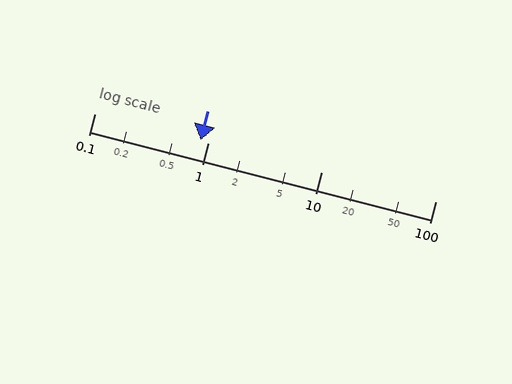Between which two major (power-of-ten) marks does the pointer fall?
The pointer is between 0.1 and 1.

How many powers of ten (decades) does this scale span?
The scale spans 3 decades, from 0.1 to 100.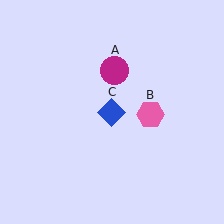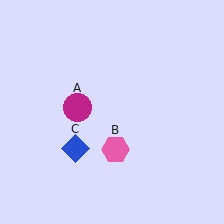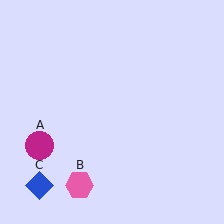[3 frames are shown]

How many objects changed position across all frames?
3 objects changed position: magenta circle (object A), pink hexagon (object B), blue diamond (object C).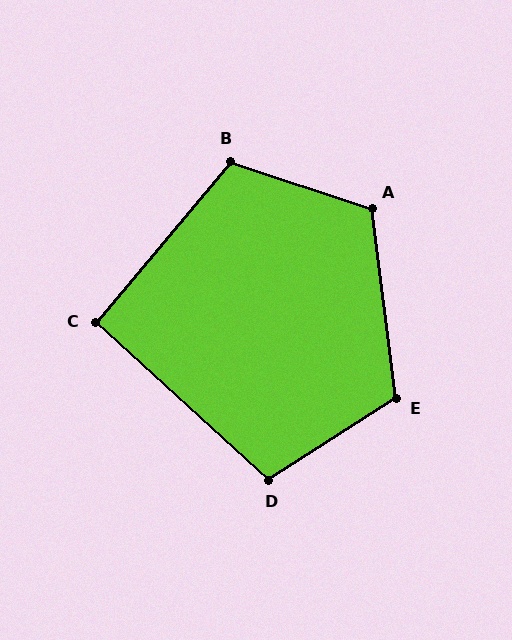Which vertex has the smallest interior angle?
C, at approximately 92 degrees.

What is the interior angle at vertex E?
Approximately 115 degrees (obtuse).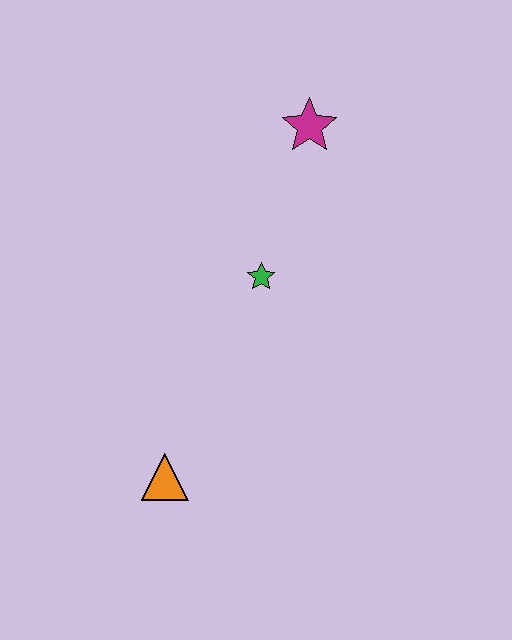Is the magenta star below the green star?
No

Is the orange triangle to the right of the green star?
No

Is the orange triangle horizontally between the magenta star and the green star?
No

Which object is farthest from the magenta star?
The orange triangle is farthest from the magenta star.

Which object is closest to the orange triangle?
The green star is closest to the orange triangle.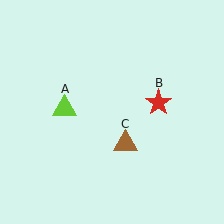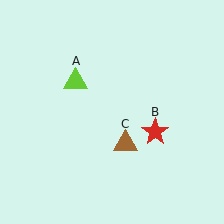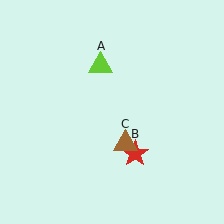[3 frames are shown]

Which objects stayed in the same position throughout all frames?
Brown triangle (object C) remained stationary.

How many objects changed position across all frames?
2 objects changed position: lime triangle (object A), red star (object B).